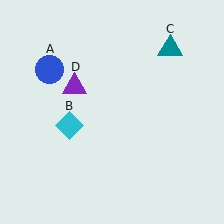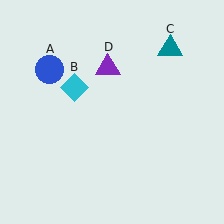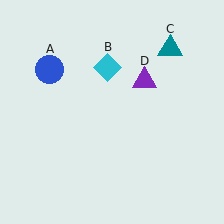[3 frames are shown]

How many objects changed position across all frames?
2 objects changed position: cyan diamond (object B), purple triangle (object D).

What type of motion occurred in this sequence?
The cyan diamond (object B), purple triangle (object D) rotated clockwise around the center of the scene.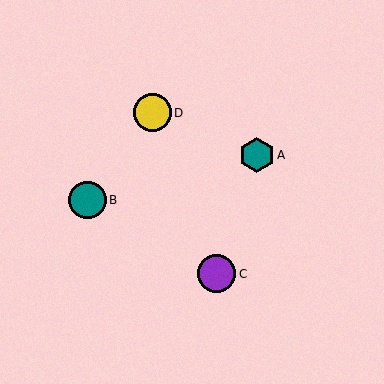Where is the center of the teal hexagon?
The center of the teal hexagon is at (257, 155).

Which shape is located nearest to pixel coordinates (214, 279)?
The purple circle (labeled C) at (217, 274) is nearest to that location.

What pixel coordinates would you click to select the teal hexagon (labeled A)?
Click at (257, 155) to select the teal hexagon A.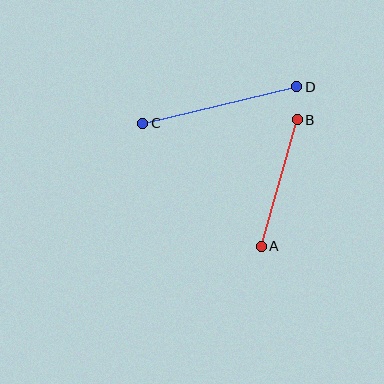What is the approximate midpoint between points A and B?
The midpoint is at approximately (279, 183) pixels.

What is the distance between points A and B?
The distance is approximately 131 pixels.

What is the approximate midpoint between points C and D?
The midpoint is at approximately (220, 105) pixels.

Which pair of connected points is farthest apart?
Points C and D are farthest apart.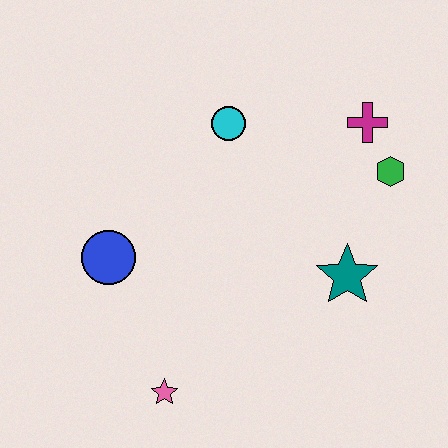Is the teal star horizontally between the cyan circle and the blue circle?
No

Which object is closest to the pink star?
The blue circle is closest to the pink star.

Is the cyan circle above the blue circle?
Yes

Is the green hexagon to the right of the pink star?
Yes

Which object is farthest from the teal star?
The blue circle is farthest from the teal star.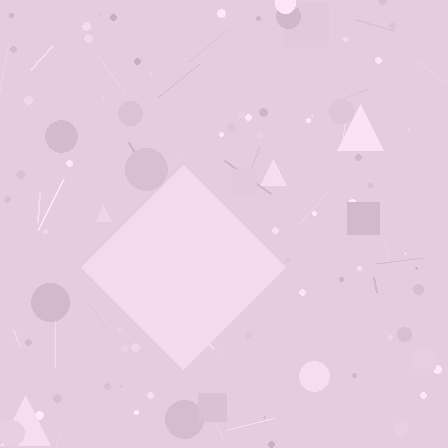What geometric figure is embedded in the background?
A diamond is embedded in the background.